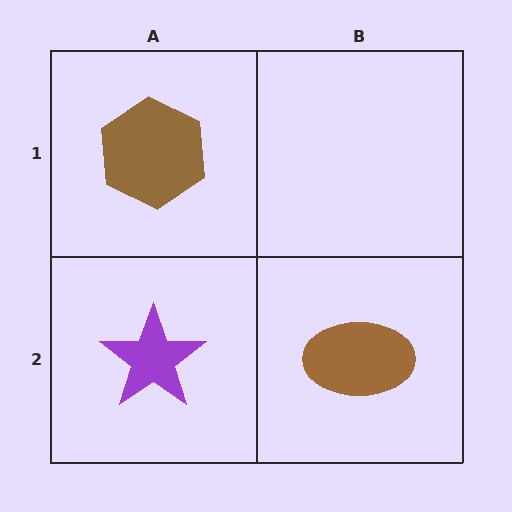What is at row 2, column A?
A purple star.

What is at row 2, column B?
A brown ellipse.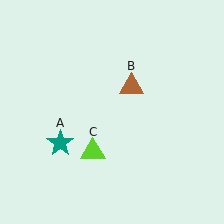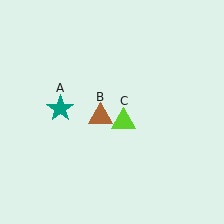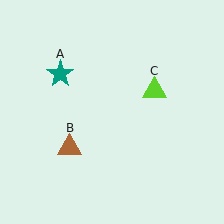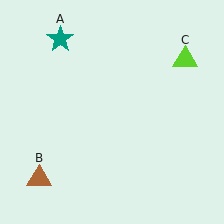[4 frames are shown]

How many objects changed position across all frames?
3 objects changed position: teal star (object A), brown triangle (object B), lime triangle (object C).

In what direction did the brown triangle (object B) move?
The brown triangle (object B) moved down and to the left.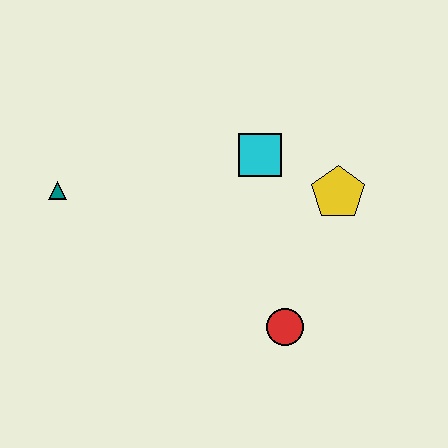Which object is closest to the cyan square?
The yellow pentagon is closest to the cyan square.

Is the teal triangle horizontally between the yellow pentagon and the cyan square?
No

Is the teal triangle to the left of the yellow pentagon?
Yes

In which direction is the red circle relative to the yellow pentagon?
The red circle is below the yellow pentagon.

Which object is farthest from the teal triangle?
The yellow pentagon is farthest from the teal triangle.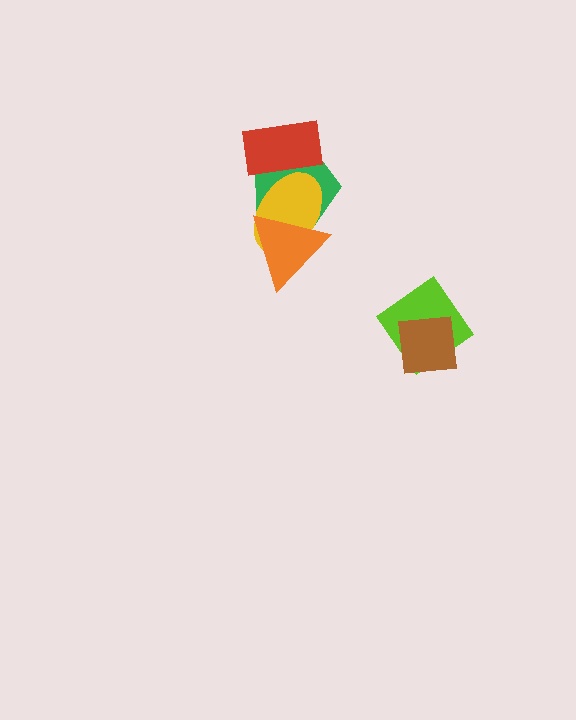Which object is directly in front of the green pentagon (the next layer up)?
The red rectangle is directly in front of the green pentagon.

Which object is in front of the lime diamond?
The brown square is in front of the lime diamond.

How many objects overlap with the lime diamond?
1 object overlaps with the lime diamond.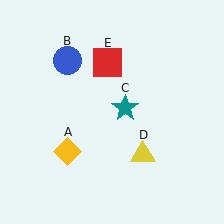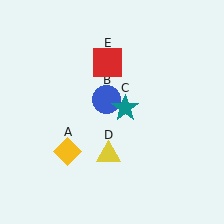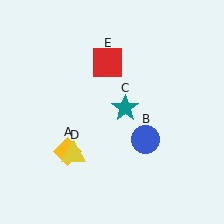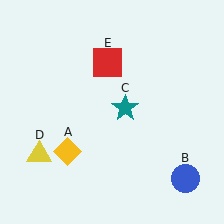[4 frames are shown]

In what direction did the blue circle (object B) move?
The blue circle (object B) moved down and to the right.